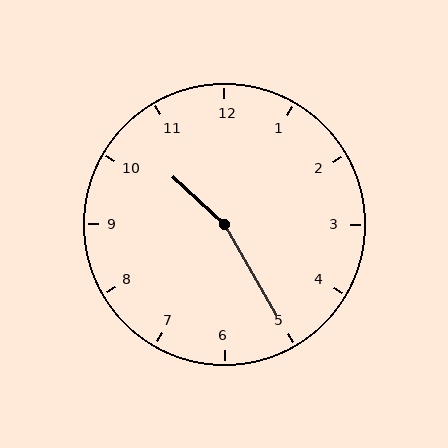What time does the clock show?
10:25.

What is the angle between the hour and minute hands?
Approximately 162 degrees.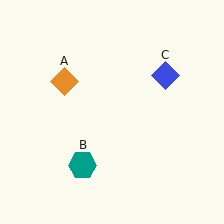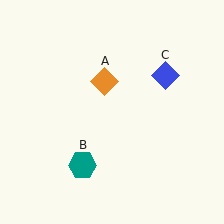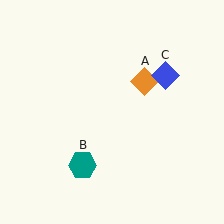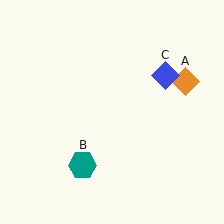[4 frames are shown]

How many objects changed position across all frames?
1 object changed position: orange diamond (object A).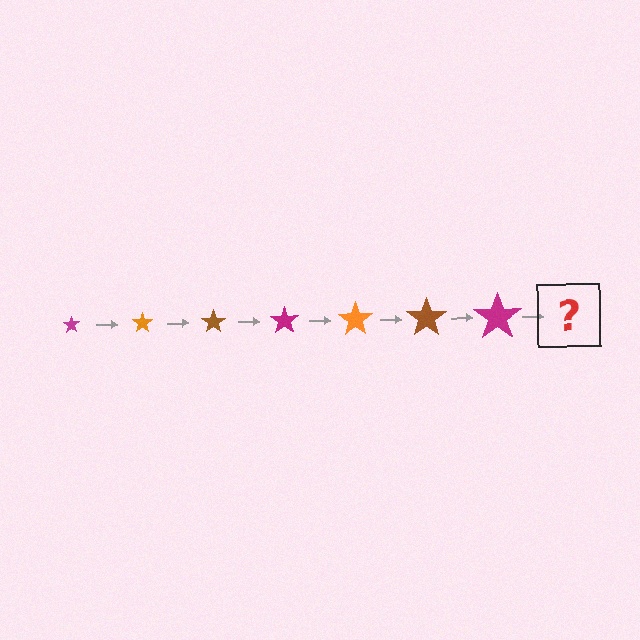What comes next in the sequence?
The next element should be an orange star, larger than the previous one.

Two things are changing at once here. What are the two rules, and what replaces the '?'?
The two rules are that the star grows larger each step and the color cycles through magenta, orange, and brown. The '?' should be an orange star, larger than the previous one.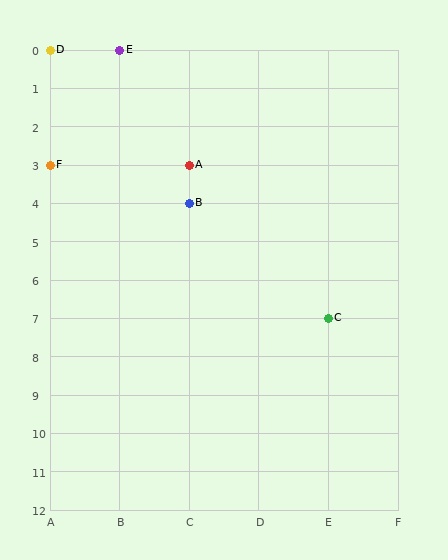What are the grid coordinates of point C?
Point C is at grid coordinates (E, 7).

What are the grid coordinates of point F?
Point F is at grid coordinates (A, 3).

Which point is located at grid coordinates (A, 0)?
Point D is at (A, 0).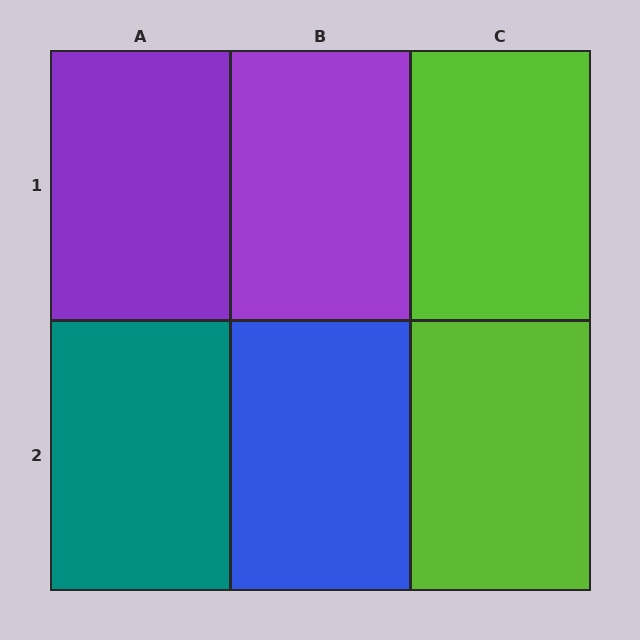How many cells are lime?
2 cells are lime.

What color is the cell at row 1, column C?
Lime.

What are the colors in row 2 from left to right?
Teal, blue, lime.